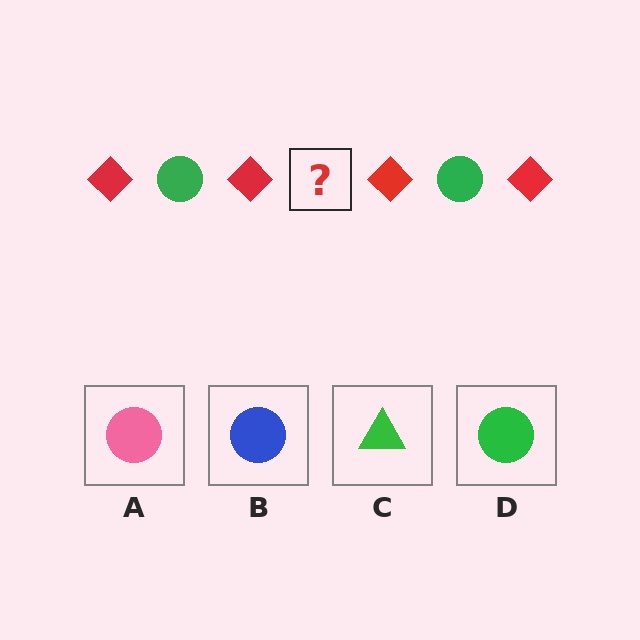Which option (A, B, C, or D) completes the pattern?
D.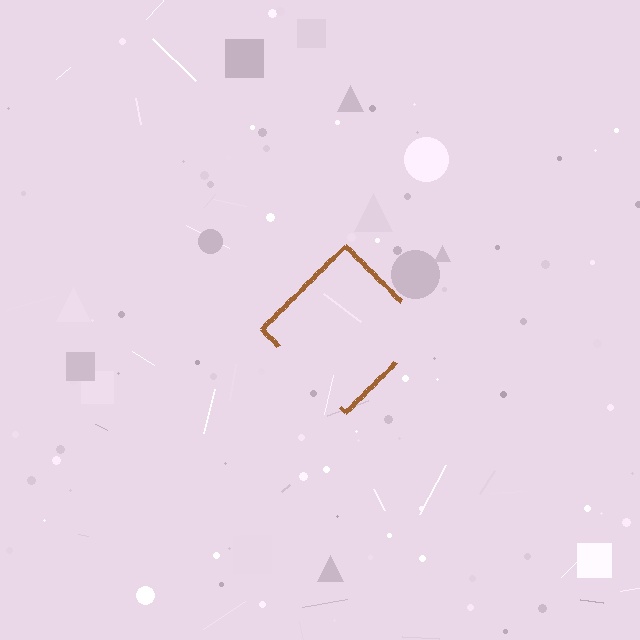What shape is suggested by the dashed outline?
The dashed outline suggests a diamond.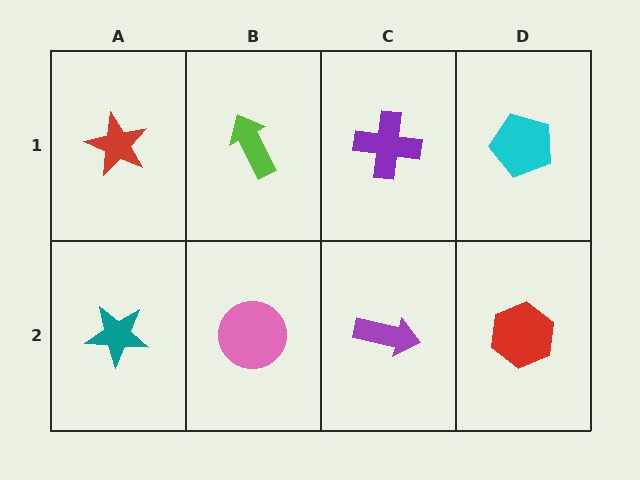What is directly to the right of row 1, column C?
A cyan pentagon.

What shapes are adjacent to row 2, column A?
A red star (row 1, column A), a pink circle (row 2, column B).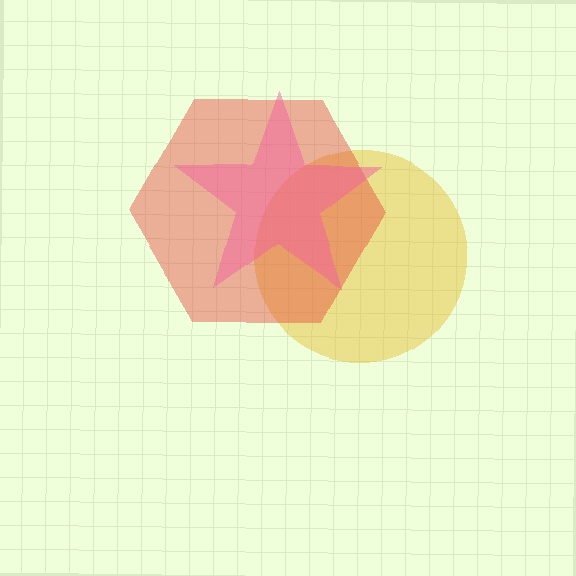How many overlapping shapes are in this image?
There are 3 overlapping shapes in the image.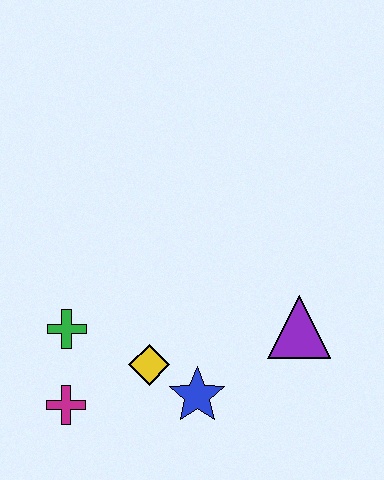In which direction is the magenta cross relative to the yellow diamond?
The magenta cross is to the left of the yellow diamond.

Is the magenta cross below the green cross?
Yes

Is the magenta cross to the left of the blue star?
Yes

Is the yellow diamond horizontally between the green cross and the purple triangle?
Yes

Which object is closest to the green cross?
The magenta cross is closest to the green cross.